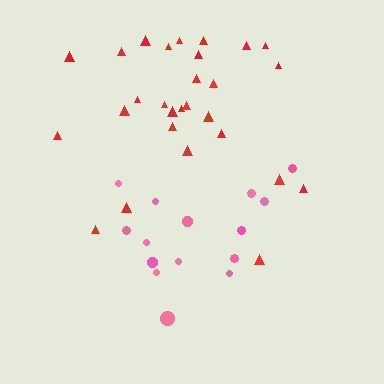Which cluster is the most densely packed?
Pink.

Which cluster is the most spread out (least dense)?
Red.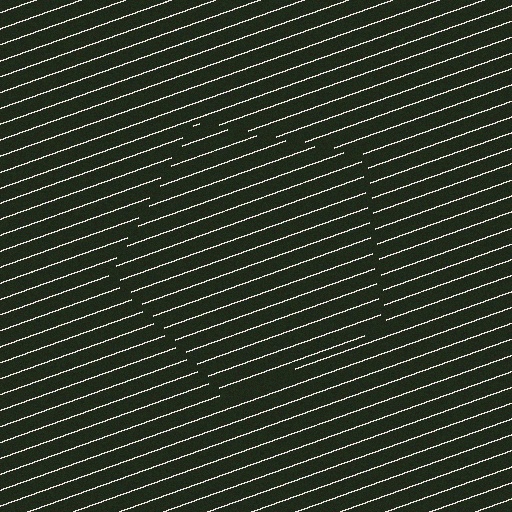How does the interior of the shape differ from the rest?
The interior of the shape contains the same grating, shifted by half a period — the contour is defined by the phase discontinuity where line-ends from the inner and outer gratings abut.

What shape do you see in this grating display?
An illusory pentagon. The interior of the shape contains the same grating, shifted by half a period — the contour is defined by the phase discontinuity where line-ends from the inner and outer gratings abut.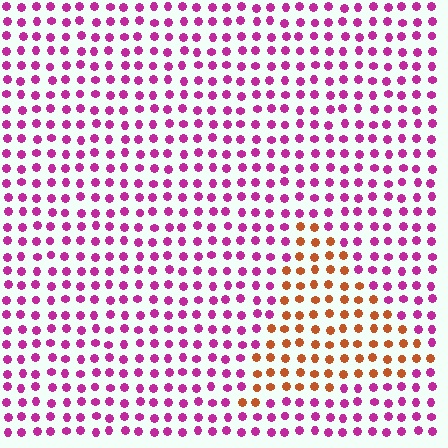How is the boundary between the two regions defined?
The boundary is defined purely by a slight shift in hue (about 64 degrees). Spacing, size, and orientation are identical on both sides.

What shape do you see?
I see a triangle.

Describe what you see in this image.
The image is filled with small magenta elements in a uniform arrangement. A triangle-shaped region is visible where the elements are tinted to a slightly different hue, forming a subtle color boundary.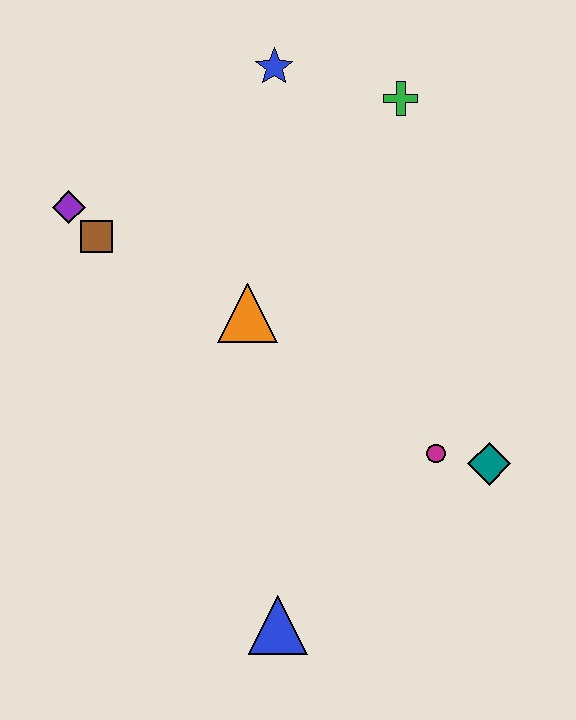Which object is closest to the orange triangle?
The brown square is closest to the orange triangle.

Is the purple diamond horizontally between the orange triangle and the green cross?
No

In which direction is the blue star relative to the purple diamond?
The blue star is to the right of the purple diamond.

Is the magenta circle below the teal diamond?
No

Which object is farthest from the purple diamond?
The teal diamond is farthest from the purple diamond.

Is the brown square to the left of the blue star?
Yes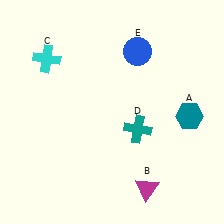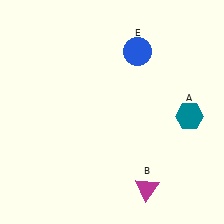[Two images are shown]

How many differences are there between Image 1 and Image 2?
There are 2 differences between the two images.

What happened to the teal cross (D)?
The teal cross (D) was removed in Image 2. It was in the bottom-right area of Image 1.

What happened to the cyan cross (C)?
The cyan cross (C) was removed in Image 2. It was in the top-left area of Image 1.